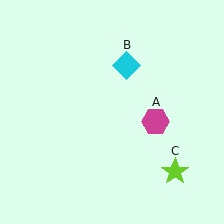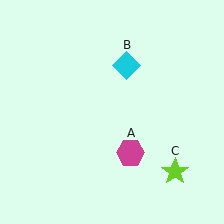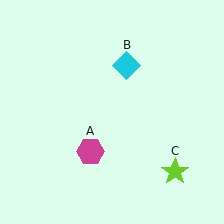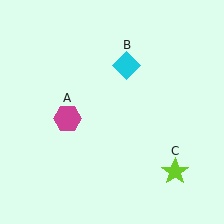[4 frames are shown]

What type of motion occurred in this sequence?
The magenta hexagon (object A) rotated clockwise around the center of the scene.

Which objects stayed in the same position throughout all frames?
Cyan diamond (object B) and lime star (object C) remained stationary.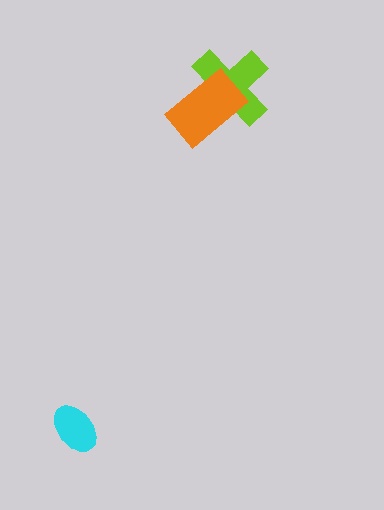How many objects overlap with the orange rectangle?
1 object overlaps with the orange rectangle.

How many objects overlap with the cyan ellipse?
0 objects overlap with the cyan ellipse.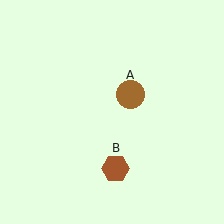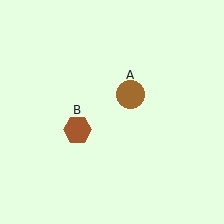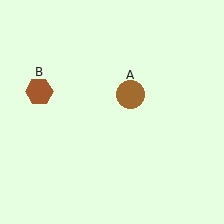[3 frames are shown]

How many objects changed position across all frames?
1 object changed position: brown hexagon (object B).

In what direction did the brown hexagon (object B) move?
The brown hexagon (object B) moved up and to the left.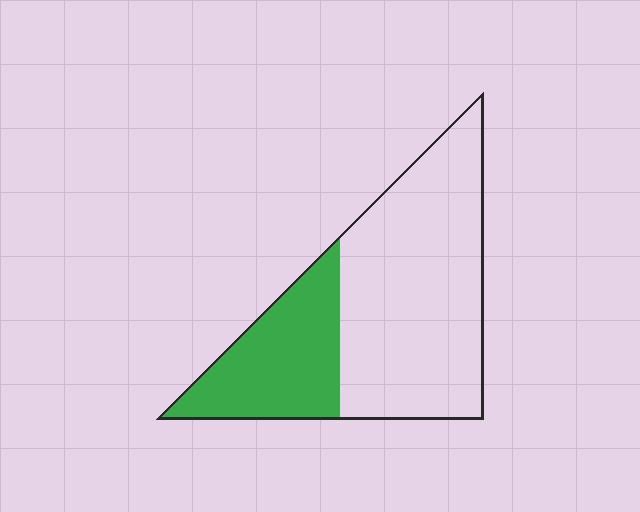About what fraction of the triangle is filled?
About one third (1/3).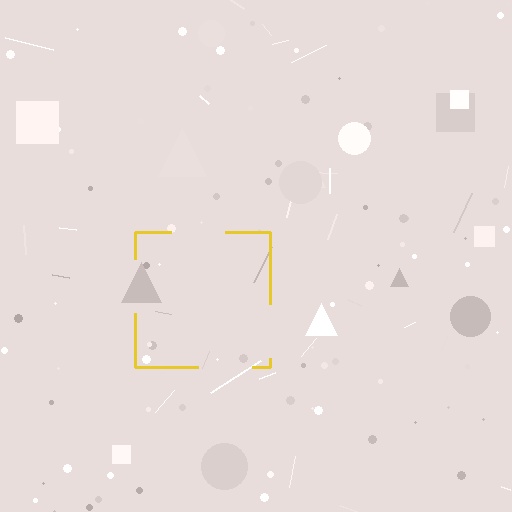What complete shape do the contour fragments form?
The contour fragments form a square.